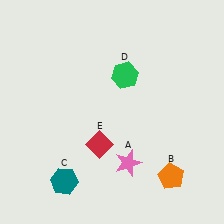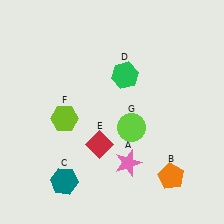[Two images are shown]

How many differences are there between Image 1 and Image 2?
There are 2 differences between the two images.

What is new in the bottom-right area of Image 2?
A lime circle (G) was added in the bottom-right area of Image 2.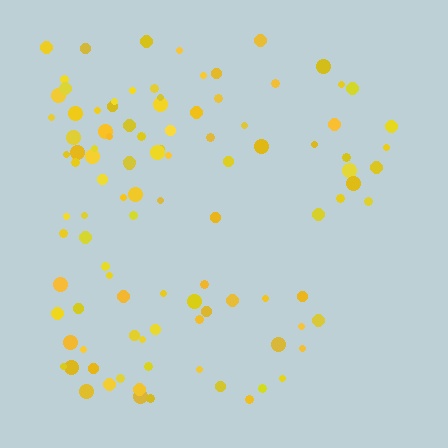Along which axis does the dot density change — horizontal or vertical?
Horizontal.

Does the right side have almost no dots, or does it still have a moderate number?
Still a moderate number, just noticeably fewer than the left.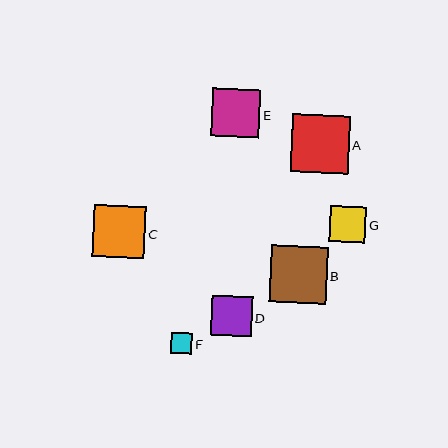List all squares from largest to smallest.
From largest to smallest: A, B, C, E, D, G, F.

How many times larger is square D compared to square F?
Square D is approximately 1.9 times the size of square F.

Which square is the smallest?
Square F is the smallest with a size of approximately 21 pixels.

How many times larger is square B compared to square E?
Square B is approximately 1.2 times the size of square E.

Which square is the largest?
Square A is the largest with a size of approximately 58 pixels.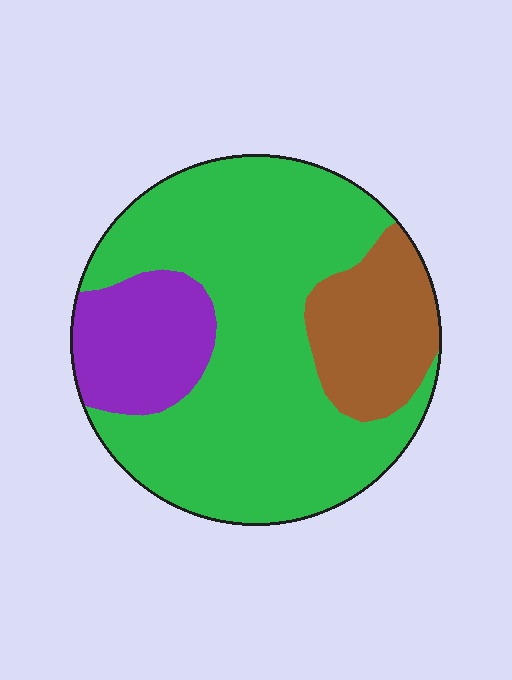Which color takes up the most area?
Green, at roughly 65%.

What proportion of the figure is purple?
Purple covers 16% of the figure.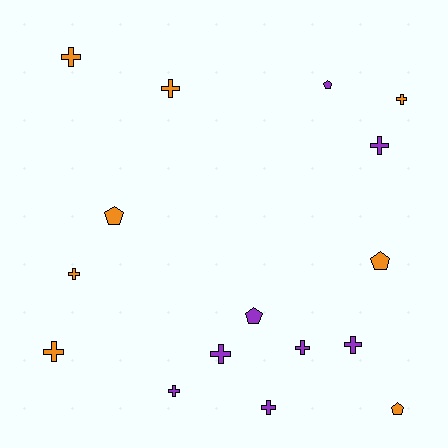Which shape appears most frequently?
Cross, with 11 objects.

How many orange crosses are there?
There are 5 orange crosses.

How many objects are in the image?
There are 16 objects.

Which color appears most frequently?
Orange, with 8 objects.